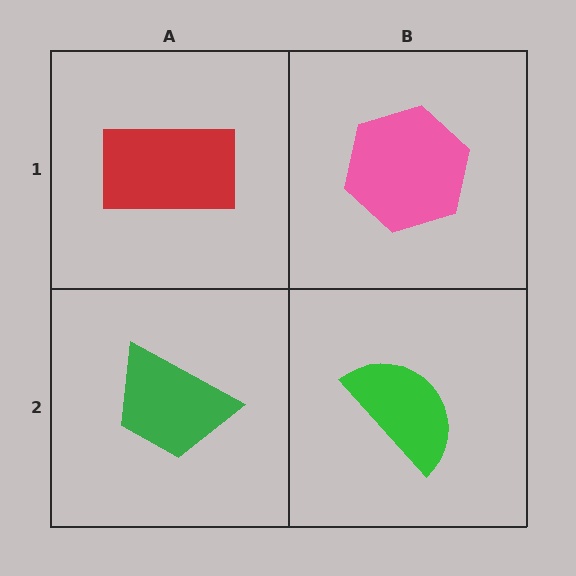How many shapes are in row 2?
2 shapes.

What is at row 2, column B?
A green semicircle.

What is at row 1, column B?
A pink hexagon.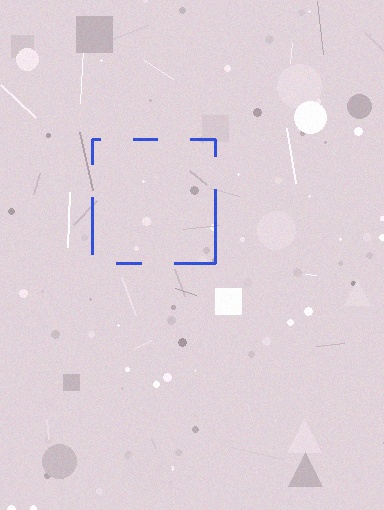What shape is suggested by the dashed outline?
The dashed outline suggests a square.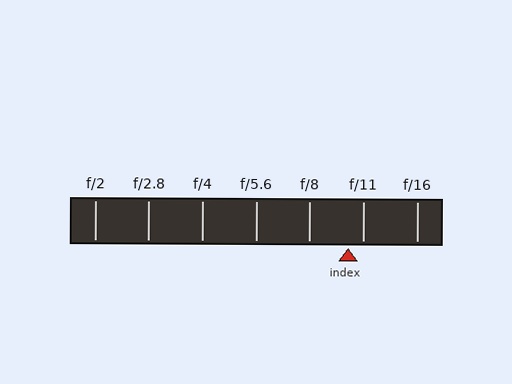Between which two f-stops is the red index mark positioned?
The index mark is between f/8 and f/11.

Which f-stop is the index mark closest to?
The index mark is closest to f/11.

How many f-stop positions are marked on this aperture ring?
There are 7 f-stop positions marked.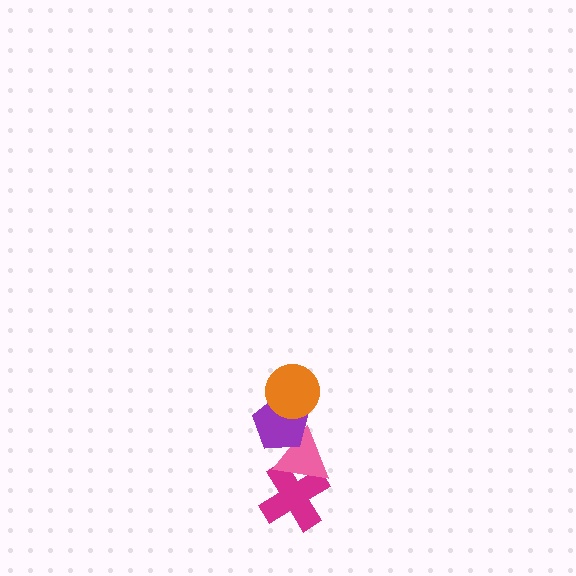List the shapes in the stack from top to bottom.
From top to bottom: the orange circle, the purple pentagon, the pink triangle, the magenta cross.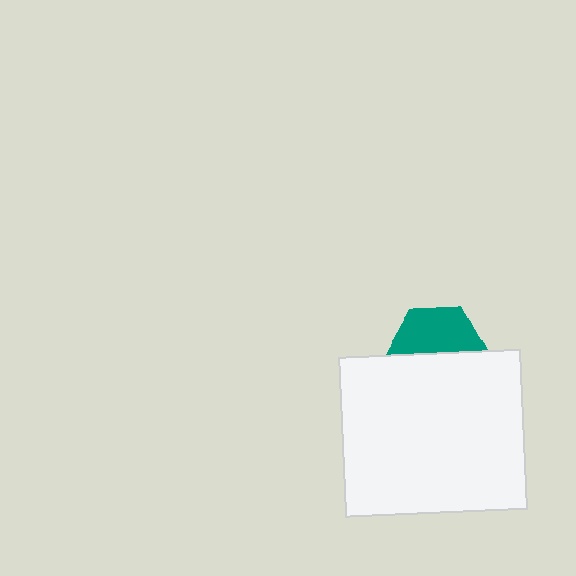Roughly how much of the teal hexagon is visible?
About half of it is visible (roughly 51%).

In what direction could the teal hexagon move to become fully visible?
The teal hexagon could move up. That would shift it out from behind the white rectangle entirely.